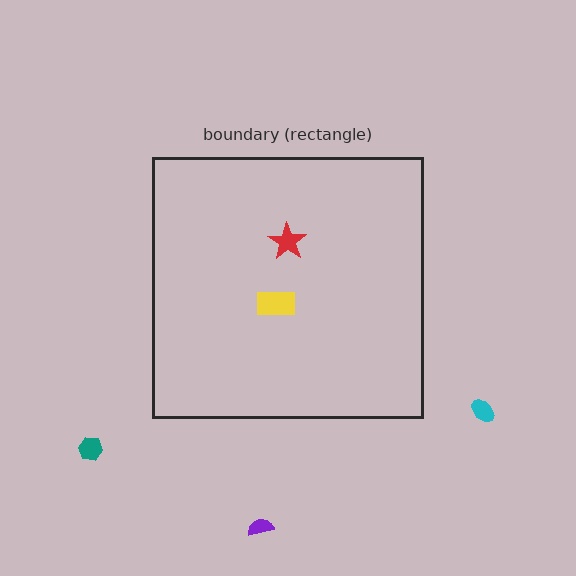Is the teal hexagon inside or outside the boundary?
Outside.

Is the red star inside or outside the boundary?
Inside.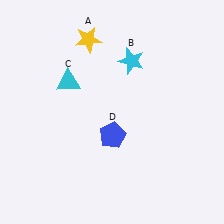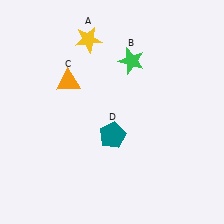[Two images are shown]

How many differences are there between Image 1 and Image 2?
There are 3 differences between the two images.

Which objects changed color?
B changed from cyan to green. C changed from cyan to orange. D changed from blue to teal.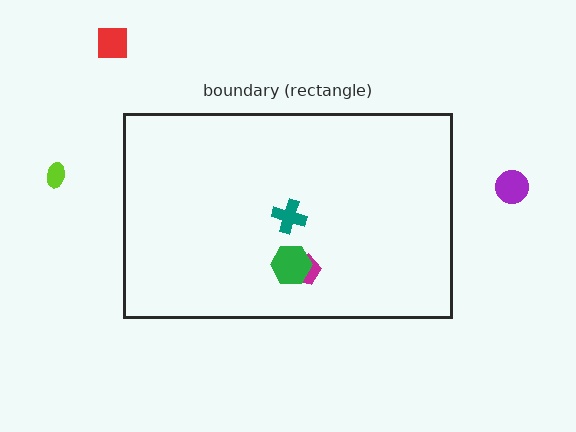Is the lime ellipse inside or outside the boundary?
Outside.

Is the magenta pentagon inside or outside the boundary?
Inside.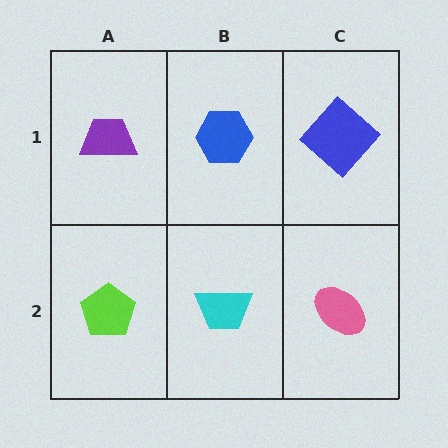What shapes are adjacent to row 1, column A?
A lime pentagon (row 2, column A), a blue hexagon (row 1, column B).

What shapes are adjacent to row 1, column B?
A cyan trapezoid (row 2, column B), a purple trapezoid (row 1, column A), a blue diamond (row 1, column C).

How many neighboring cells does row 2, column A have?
2.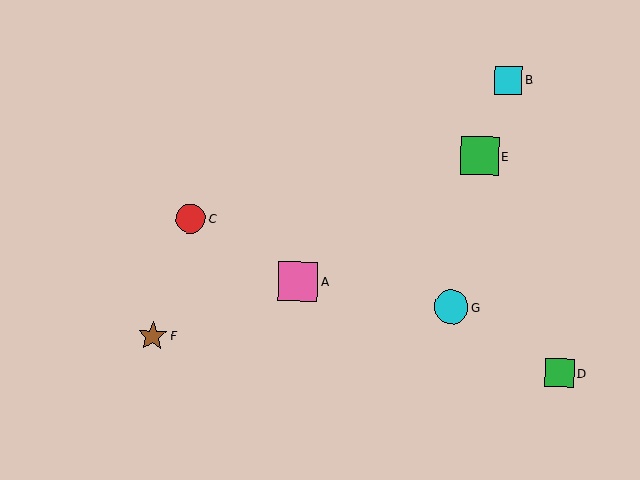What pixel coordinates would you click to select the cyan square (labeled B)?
Click at (508, 80) to select the cyan square B.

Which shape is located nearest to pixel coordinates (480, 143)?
The green square (labeled E) at (480, 156) is nearest to that location.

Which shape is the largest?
The pink square (labeled A) is the largest.